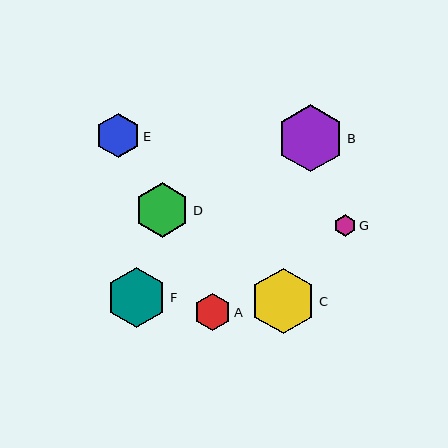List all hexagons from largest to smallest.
From largest to smallest: B, C, F, D, E, A, G.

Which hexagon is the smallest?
Hexagon G is the smallest with a size of approximately 21 pixels.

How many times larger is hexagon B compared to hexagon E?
Hexagon B is approximately 1.5 times the size of hexagon E.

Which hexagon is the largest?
Hexagon B is the largest with a size of approximately 67 pixels.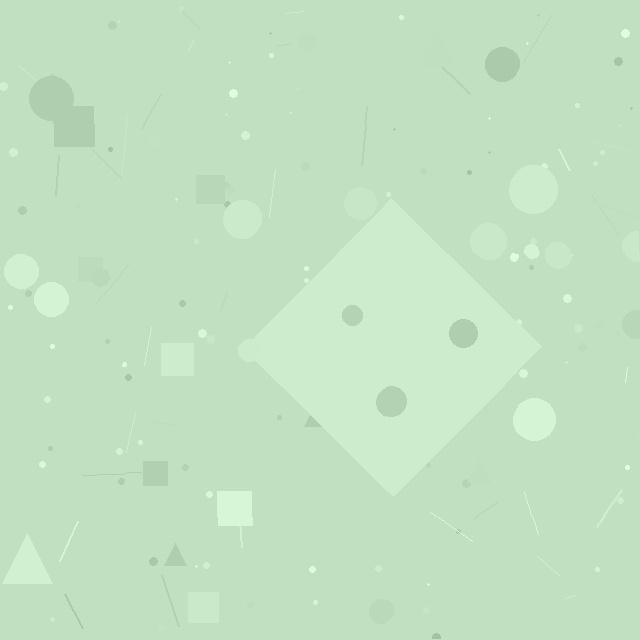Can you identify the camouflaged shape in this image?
The camouflaged shape is a diamond.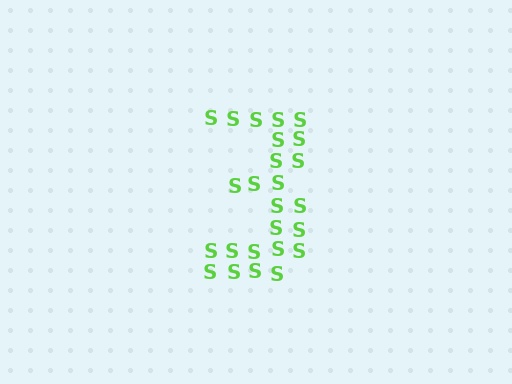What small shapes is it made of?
It is made of small letter S's.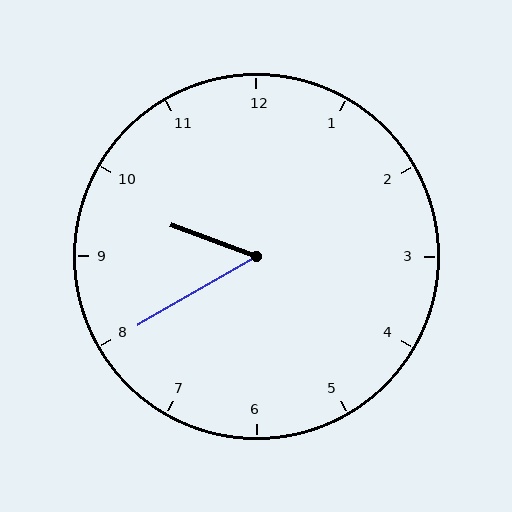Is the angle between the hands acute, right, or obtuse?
It is acute.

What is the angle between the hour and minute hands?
Approximately 50 degrees.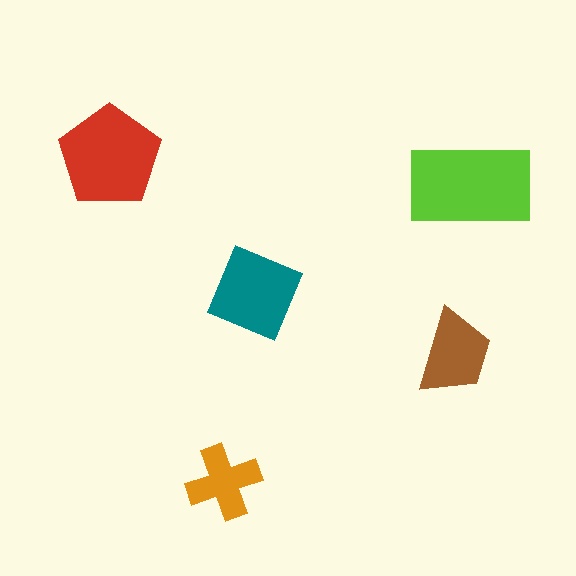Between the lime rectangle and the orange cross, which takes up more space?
The lime rectangle.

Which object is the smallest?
The orange cross.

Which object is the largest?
The lime rectangle.